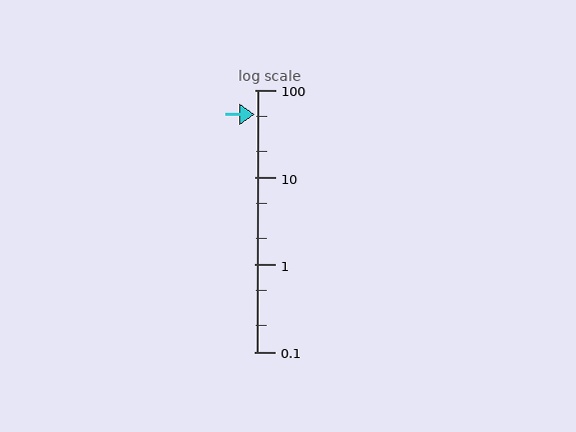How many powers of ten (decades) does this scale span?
The scale spans 3 decades, from 0.1 to 100.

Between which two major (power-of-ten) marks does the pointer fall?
The pointer is between 10 and 100.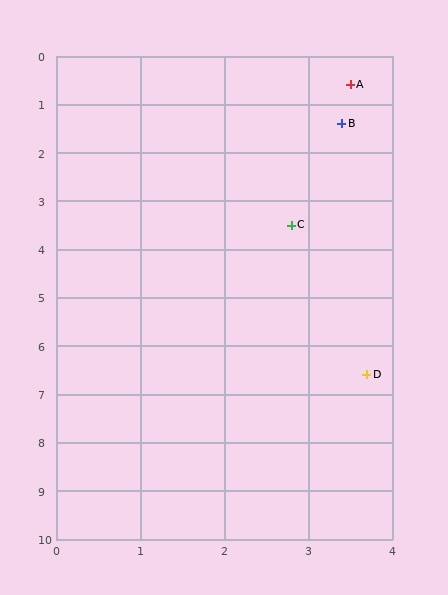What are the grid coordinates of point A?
Point A is at approximately (3.5, 0.6).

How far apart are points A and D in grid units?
Points A and D are about 6.0 grid units apart.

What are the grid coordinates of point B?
Point B is at approximately (3.4, 1.4).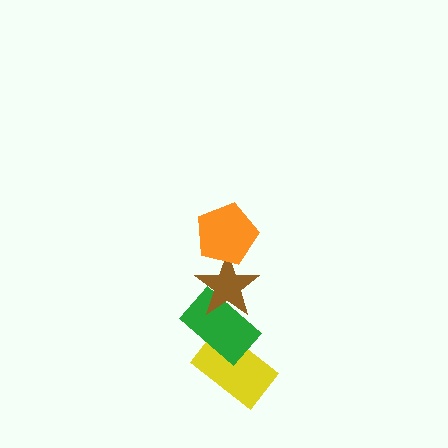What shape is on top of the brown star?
The orange pentagon is on top of the brown star.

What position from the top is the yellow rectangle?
The yellow rectangle is 4th from the top.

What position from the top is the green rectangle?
The green rectangle is 3rd from the top.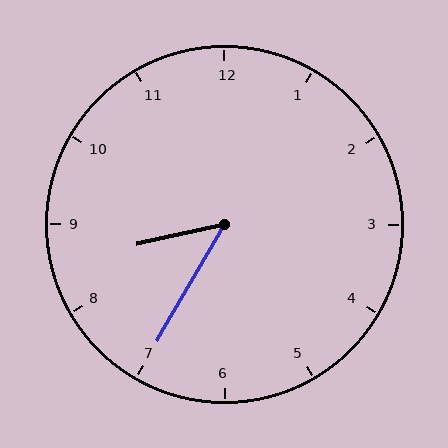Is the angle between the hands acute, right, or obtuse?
It is acute.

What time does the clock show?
8:35.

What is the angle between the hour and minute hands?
Approximately 48 degrees.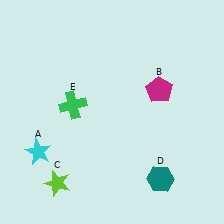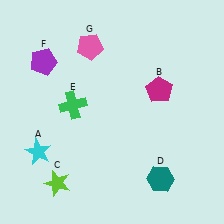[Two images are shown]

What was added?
A purple pentagon (F), a pink pentagon (G) were added in Image 2.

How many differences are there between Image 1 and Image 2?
There are 2 differences between the two images.